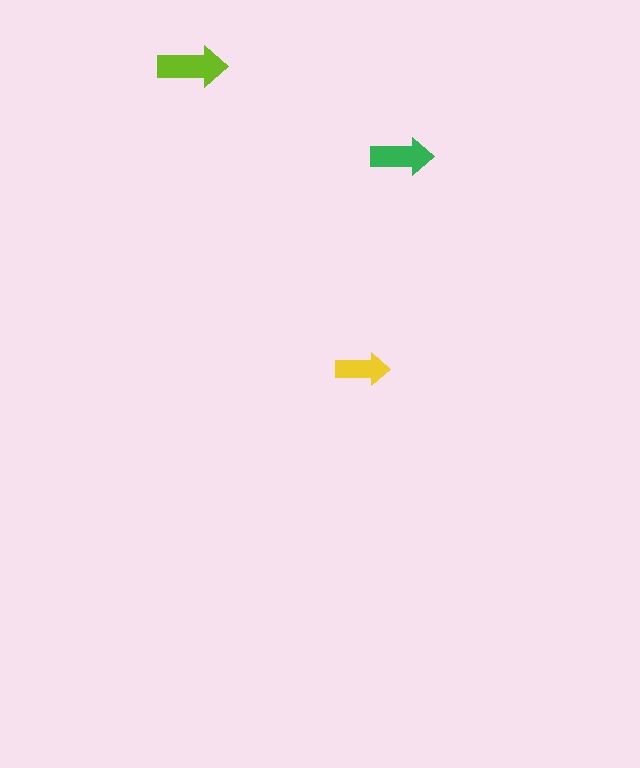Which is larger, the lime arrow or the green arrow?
The lime one.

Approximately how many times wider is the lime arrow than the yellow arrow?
About 1.5 times wider.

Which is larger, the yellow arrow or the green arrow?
The green one.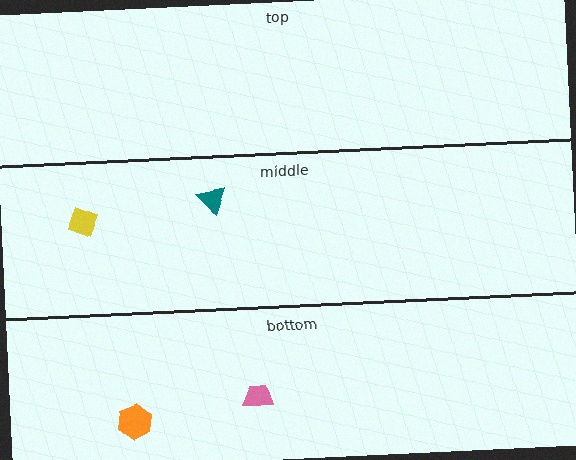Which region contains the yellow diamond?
The middle region.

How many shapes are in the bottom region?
2.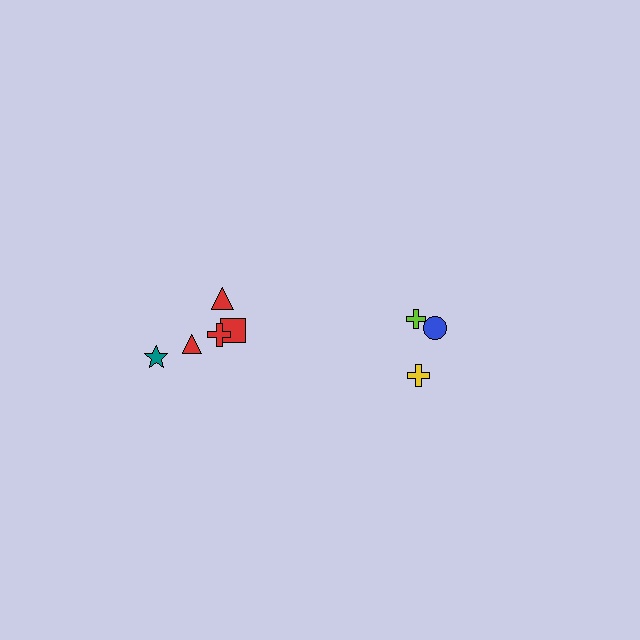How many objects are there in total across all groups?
There are 8 objects.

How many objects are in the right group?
There are 3 objects.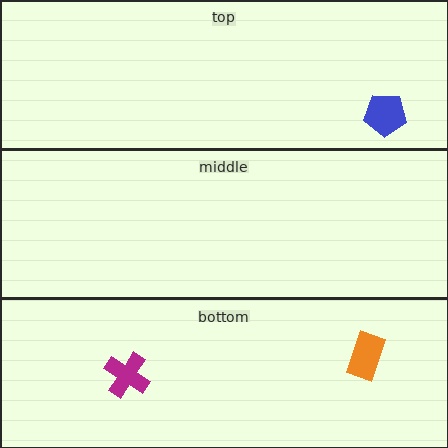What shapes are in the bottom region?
The orange rectangle, the magenta cross.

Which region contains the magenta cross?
The bottom region.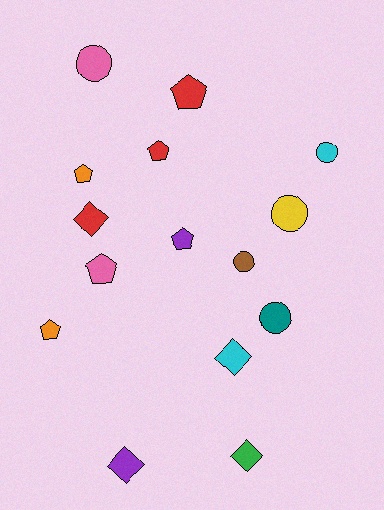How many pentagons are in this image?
There are 6 pentagons.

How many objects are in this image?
There are 15 objects.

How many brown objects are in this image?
There is 1 brown object.